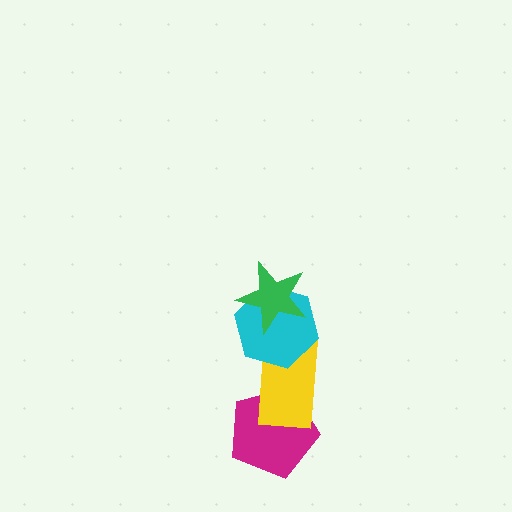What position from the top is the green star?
The green star is 1st from the top.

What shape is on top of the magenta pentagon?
The yellow rectangle is on top of the magenta pentagon.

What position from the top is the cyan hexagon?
The cyan hexagon is 2nd from the top.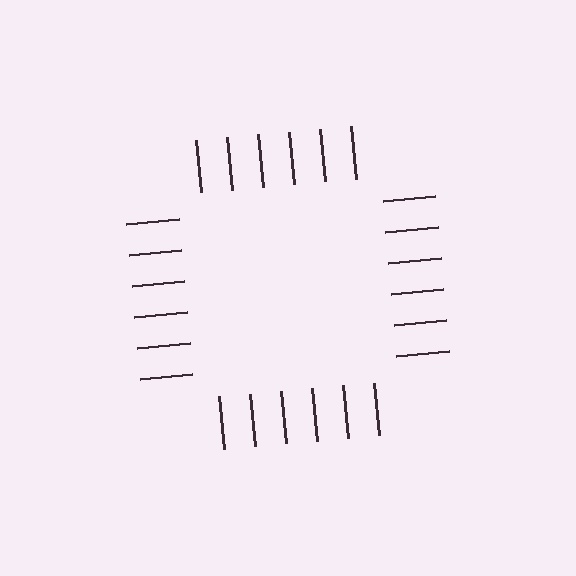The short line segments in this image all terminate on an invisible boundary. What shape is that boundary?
An illusory square — the line segments terminate on its edges but no continuous stroke is drawn.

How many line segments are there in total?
24 — 6 along each of the 4 edges.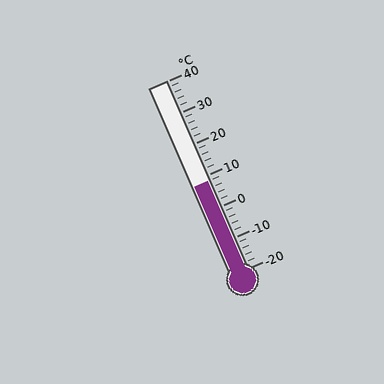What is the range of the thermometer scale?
The thermometer scale ranges from -20°C to 40°C.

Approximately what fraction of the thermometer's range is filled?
The thermometer is filled to approximately 45% of its range.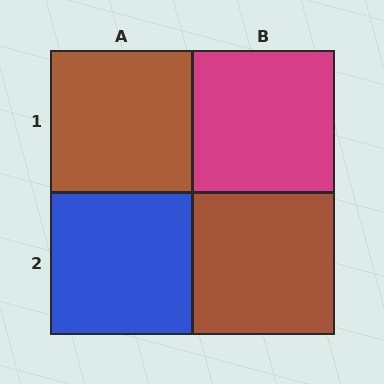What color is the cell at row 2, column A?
Blue.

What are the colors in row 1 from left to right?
Brown, magenta.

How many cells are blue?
1 cell is blue.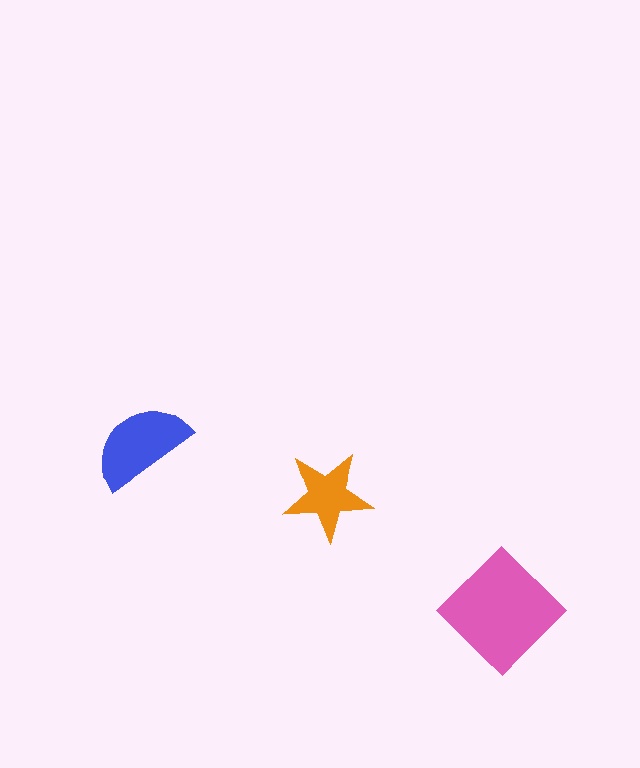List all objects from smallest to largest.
The orange star, the blue semicircle, the pink diamond.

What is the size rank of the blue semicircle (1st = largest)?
2nd.